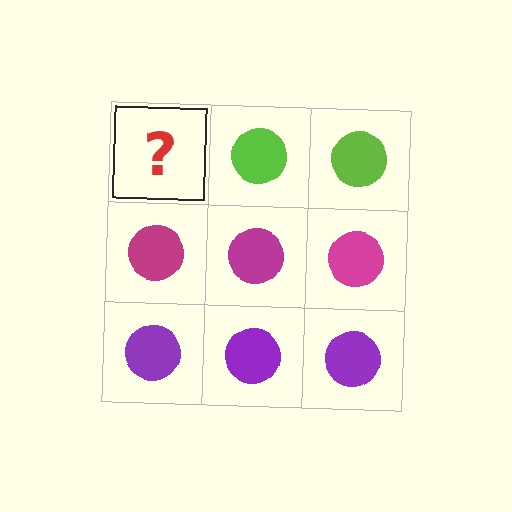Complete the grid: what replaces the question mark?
The question mark should be replaced with a lime circle.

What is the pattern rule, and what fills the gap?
The rule is that each row has a consistent color. The gap should be filled with a lime circle.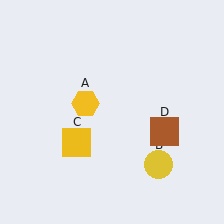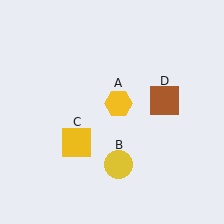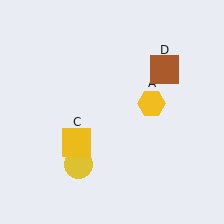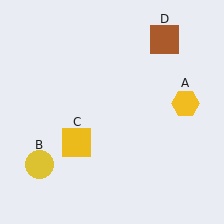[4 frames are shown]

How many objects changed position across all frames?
3 objects changed position: yellow hexagon (object A), yellow circle (object B), brown square (object D).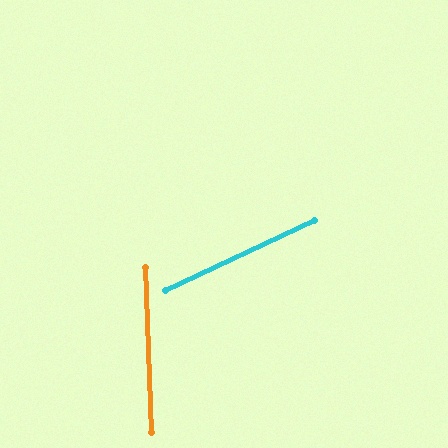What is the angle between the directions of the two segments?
Approximately 67 degrees.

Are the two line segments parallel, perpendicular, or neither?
Neither parallel nor perpendicular — they differ by about 67°.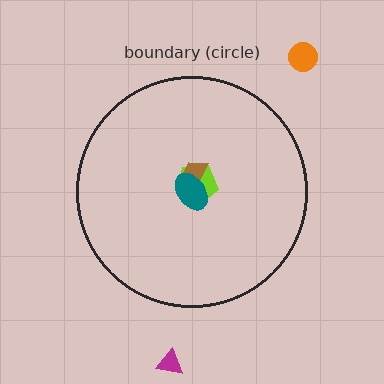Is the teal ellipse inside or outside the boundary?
Inside.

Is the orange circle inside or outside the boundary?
Outside.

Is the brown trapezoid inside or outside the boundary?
Inside.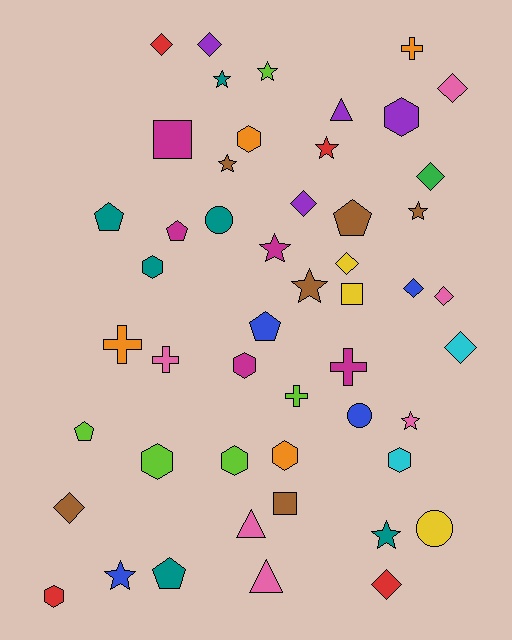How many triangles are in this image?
There are 3 triangles.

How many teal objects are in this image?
There are 6 teal objects.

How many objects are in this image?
There are 50 objects.